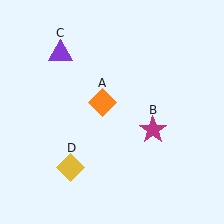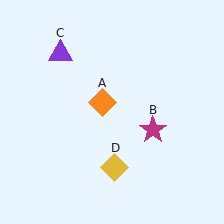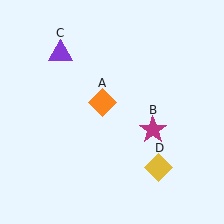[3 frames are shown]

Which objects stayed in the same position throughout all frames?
Orange diamond (object A) and magenta star (object B) and purple triangle (object C) remained stationary.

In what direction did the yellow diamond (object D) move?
The yellow diamond (object D) moved right.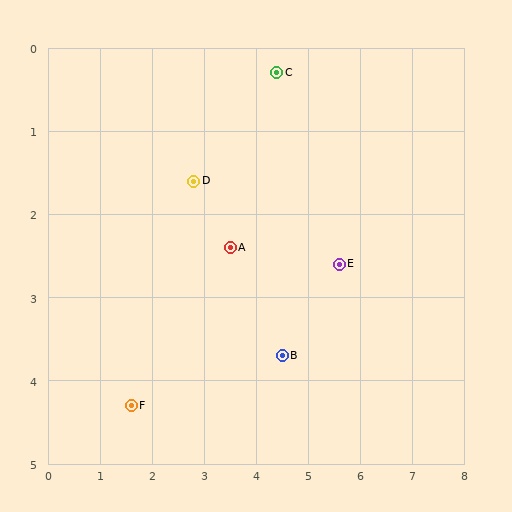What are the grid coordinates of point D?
Point D is at approximately (2.8, 1.6).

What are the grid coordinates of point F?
Point F is at approximately (1.6, 4.3).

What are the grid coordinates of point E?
Point E is at approximately (5.6, 2.6).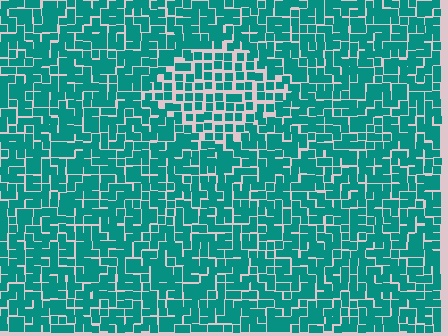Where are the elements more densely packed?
The elements are more densely packed outside the diamond boundary.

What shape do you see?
I see a diamond.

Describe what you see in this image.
The image contains small teal elements arranged at two different densities. A diamond-shaped region is visible where the elements are less densely packed than the surrounding area.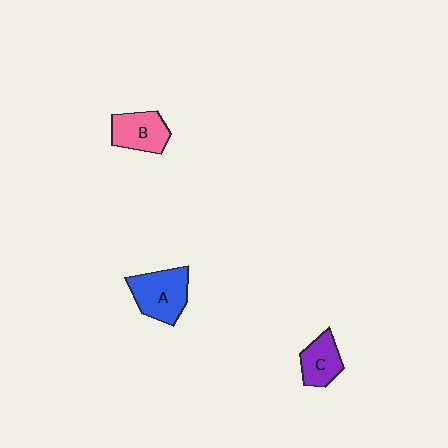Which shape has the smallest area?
Shape C (purple).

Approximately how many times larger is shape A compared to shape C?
Approximately 1.5 times.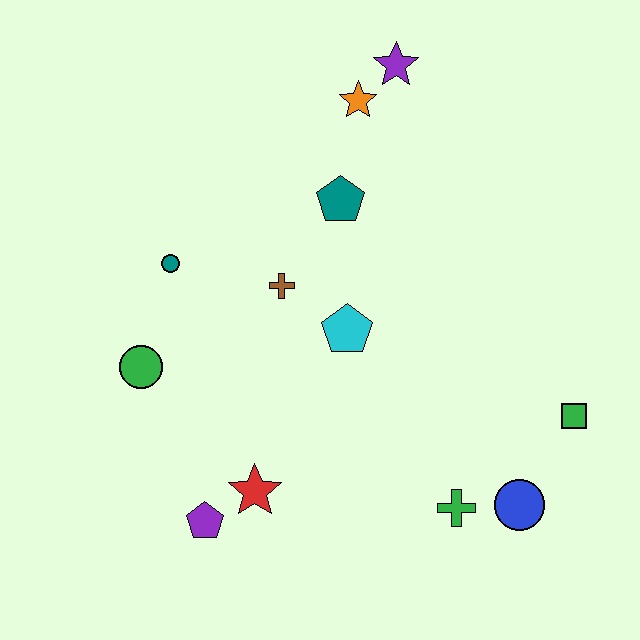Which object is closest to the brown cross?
The cyan pentagon is closest to the brown cross.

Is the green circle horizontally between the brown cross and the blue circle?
No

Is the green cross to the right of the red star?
Yes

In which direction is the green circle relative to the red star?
The green circle is above the red star.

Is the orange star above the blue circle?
Yes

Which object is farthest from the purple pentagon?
The purple star is farthest from the purple pentagon.